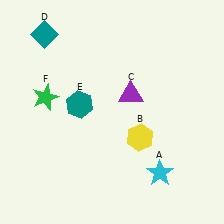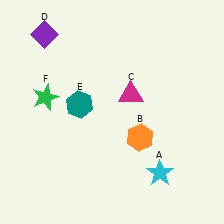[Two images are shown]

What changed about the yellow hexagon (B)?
In Image 1, B is yellow. In Image 2, it changed to orange.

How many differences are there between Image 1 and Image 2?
There are 3 differences between the two images.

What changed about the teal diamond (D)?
In Image 1, D is teal. In Image 2, it changed to purple.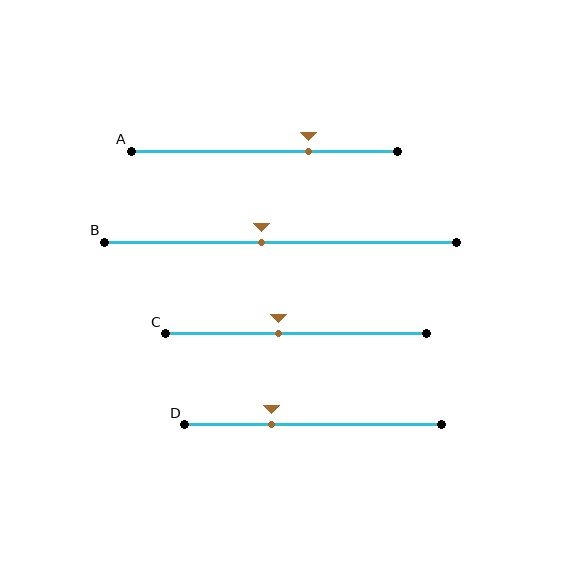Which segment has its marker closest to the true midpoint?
Segment B has its marker closest to the true midpoint.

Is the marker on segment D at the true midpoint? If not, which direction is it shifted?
No, the marker on segment D is shifted to the left by about 16% of the segment length.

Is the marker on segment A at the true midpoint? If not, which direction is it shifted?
No, the marker on segment A is shifted to the right by about 17% of the segment length.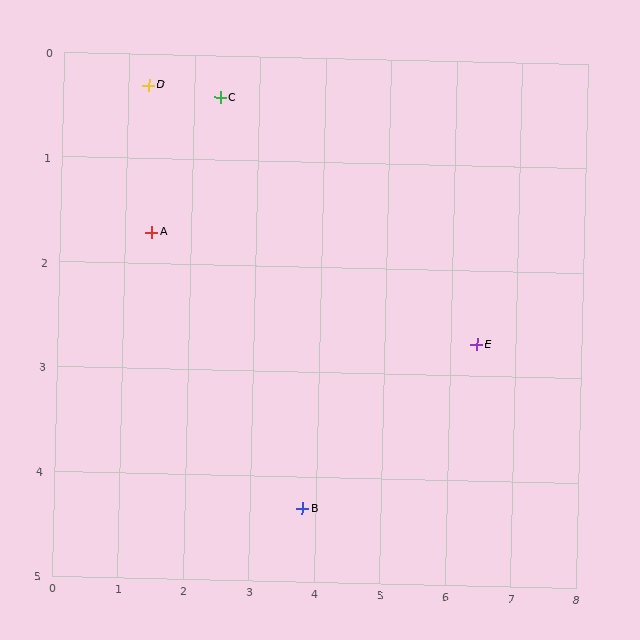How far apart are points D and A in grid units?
Points D and A are about 1.4 grid units apart.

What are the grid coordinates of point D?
Point D is at approximately (1.3, 0.3).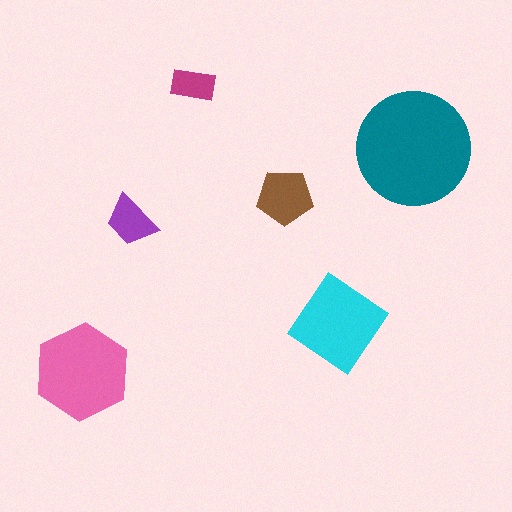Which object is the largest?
The teal circle.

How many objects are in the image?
There are 6 objects in the image.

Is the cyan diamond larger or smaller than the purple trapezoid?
Larger.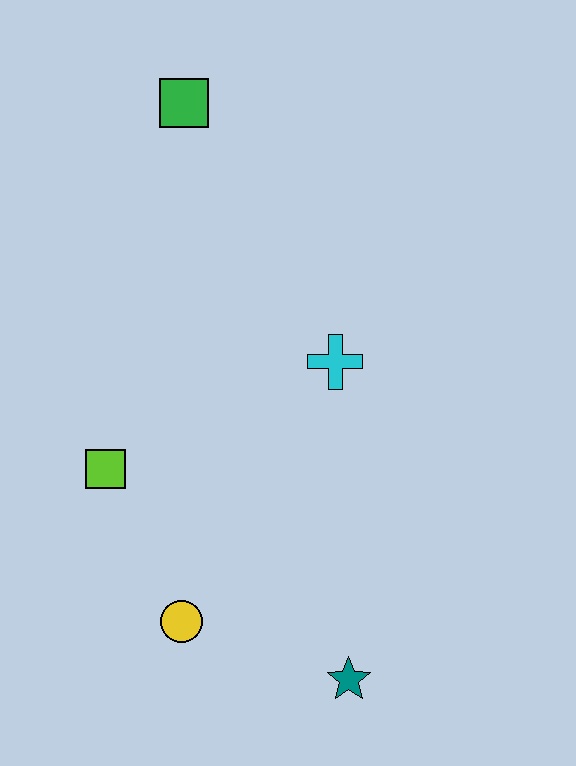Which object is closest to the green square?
The cyan cross is closest to the green square.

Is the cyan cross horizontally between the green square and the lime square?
No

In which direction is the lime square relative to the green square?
The lime square is below the green square.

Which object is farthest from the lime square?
The green square is farthest from the lime square.